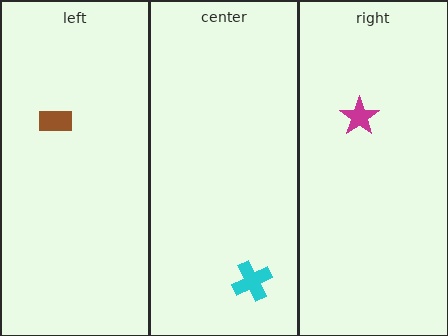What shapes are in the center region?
The cyan cross.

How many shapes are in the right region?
1.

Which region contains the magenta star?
The right region.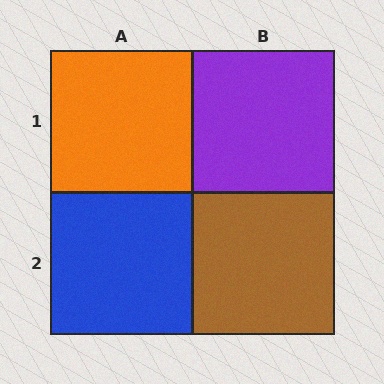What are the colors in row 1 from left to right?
Orange, purple.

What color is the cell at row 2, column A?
Blue.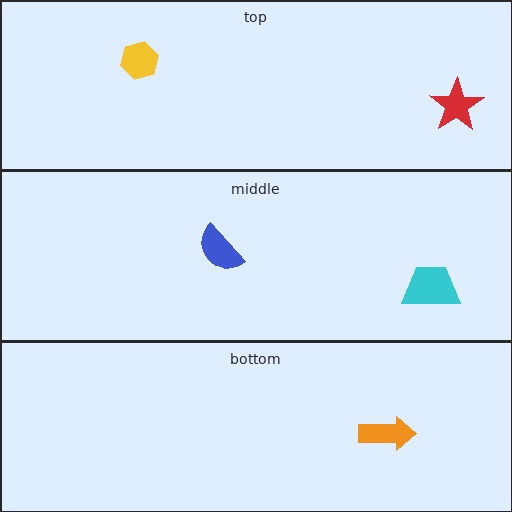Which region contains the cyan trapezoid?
The middle region.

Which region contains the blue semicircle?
The middle region.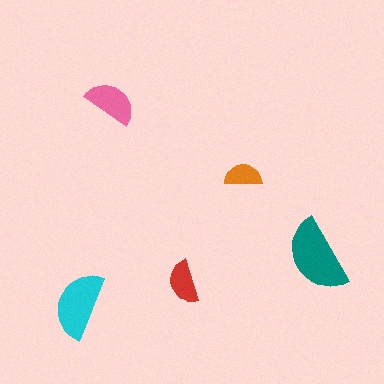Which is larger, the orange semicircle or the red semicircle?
The red one.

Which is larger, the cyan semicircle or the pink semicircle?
The cyan one.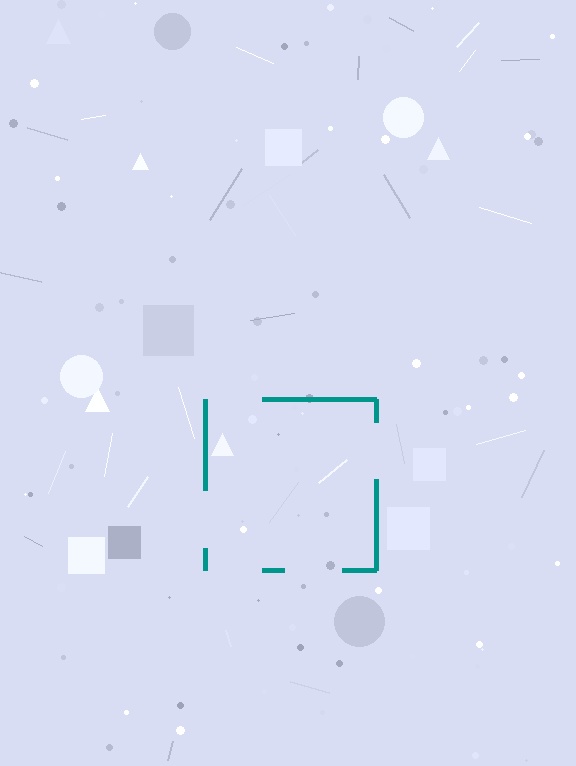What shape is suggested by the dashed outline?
The dashed outline suggests a square.